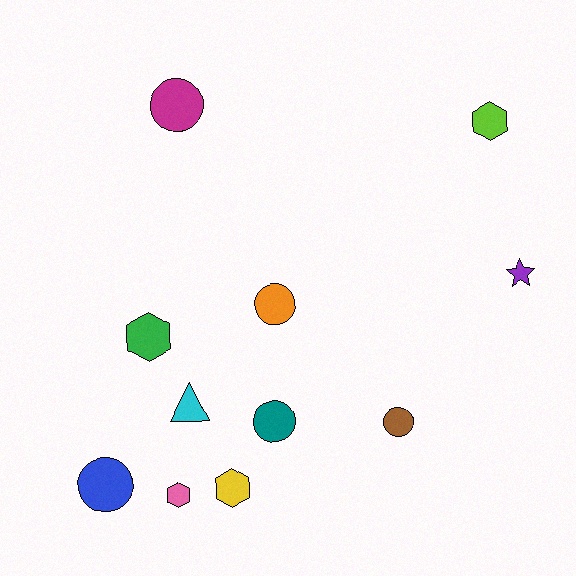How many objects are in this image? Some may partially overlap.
There are 11 objects.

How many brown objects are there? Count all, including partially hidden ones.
There is 1 brown object.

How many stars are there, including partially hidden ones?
There is 1 star.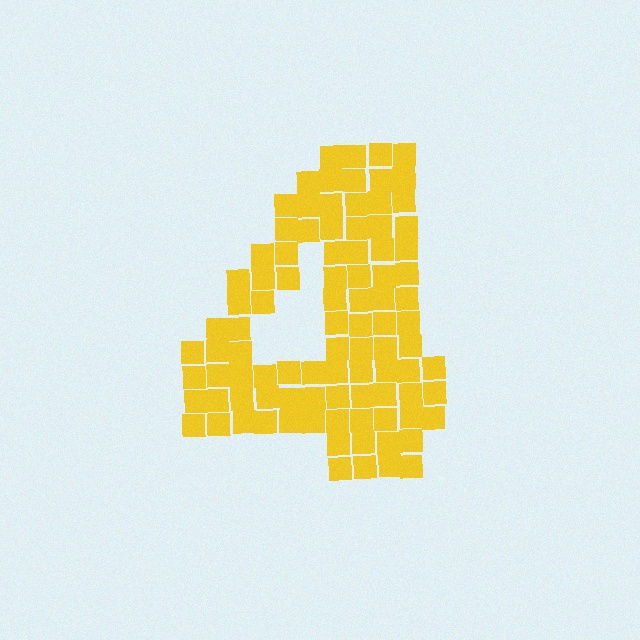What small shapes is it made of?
It is made of small squares.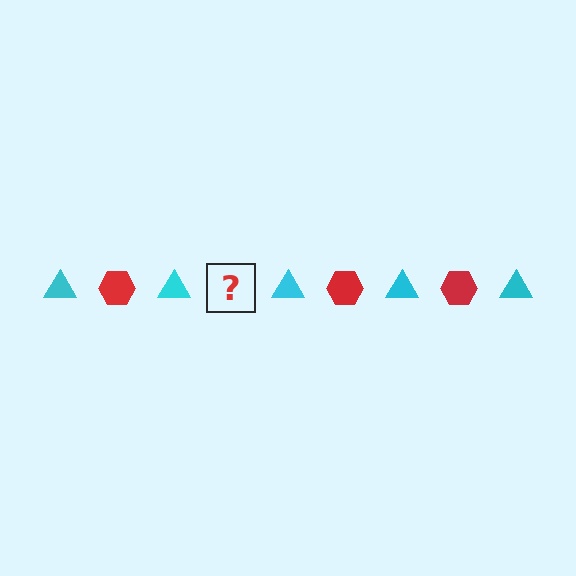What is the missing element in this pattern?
The missing element is a red hexagon.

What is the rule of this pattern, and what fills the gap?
The rule is that the pattern alternates between cyan triangle and red hexagon. The gap should be filled with a red hexagon.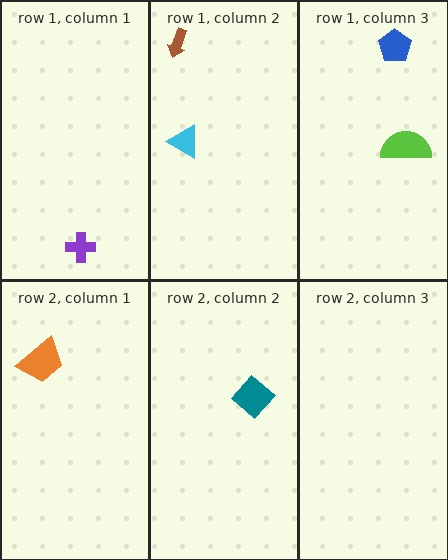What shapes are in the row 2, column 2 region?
The teal diamond.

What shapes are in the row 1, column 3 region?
The blue pentagon, the lime semicircle.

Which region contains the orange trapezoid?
The row 2, column 1 region.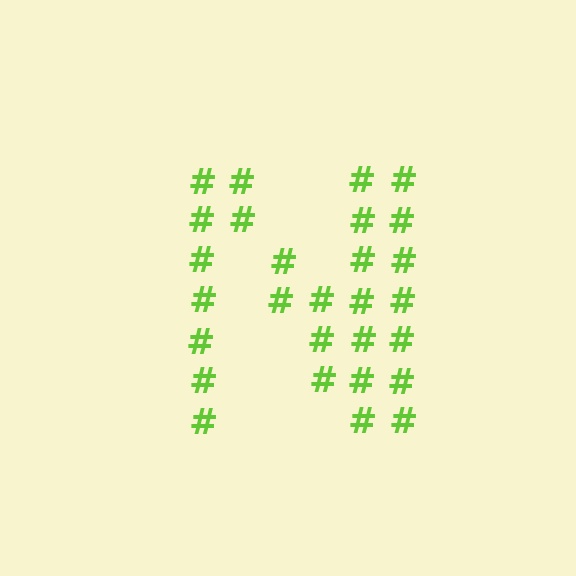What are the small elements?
The small elements are hash symbols.